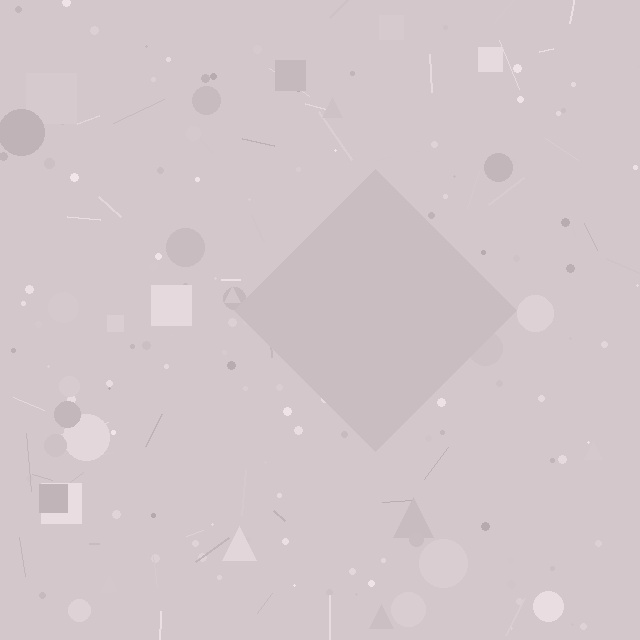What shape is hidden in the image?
A diamond is hidden in the image.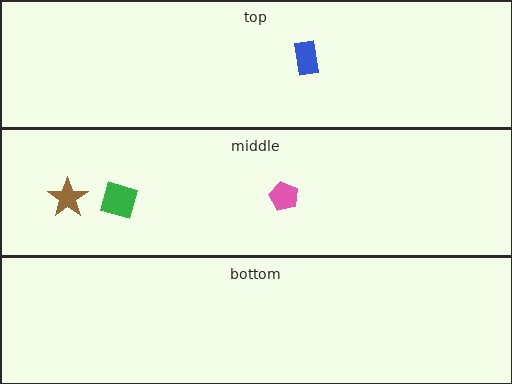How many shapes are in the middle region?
3.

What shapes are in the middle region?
The brown star, the pink pentagon, the green square.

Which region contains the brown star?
The middle region.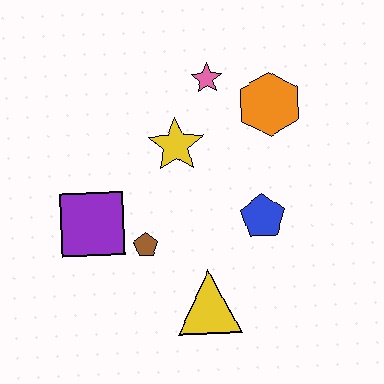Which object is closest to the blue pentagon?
The yellow triangle is closest to the blue pentagon.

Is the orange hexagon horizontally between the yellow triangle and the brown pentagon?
No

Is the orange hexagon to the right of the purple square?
Yes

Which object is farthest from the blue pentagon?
The purple square is farthest from the blue pentagon.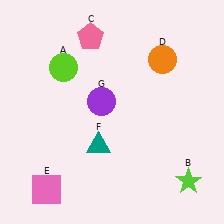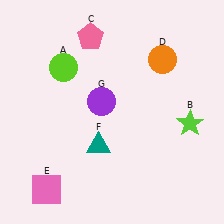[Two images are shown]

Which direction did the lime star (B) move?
The lime star (B) moved up.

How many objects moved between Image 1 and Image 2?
1 object moved between the two images.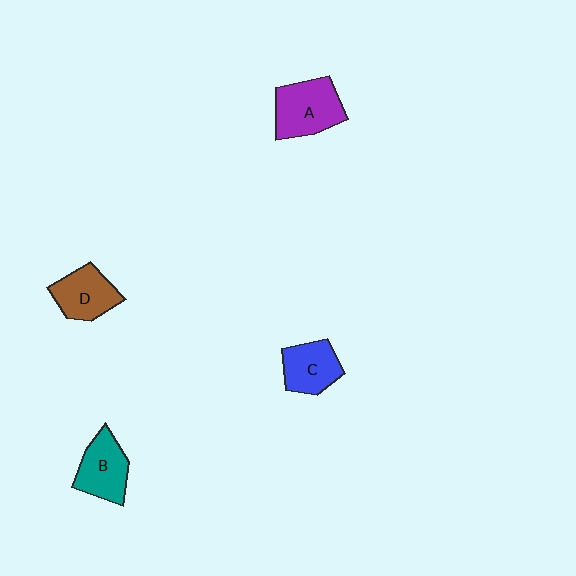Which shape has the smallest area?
Shape C (blue).